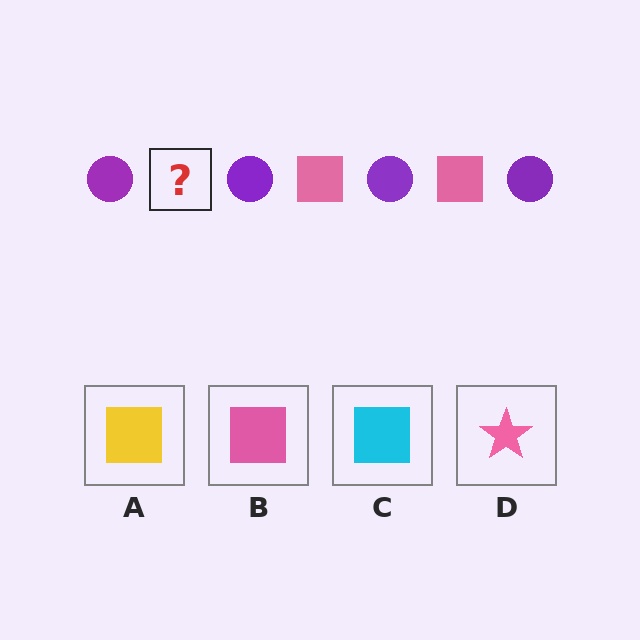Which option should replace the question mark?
Option B.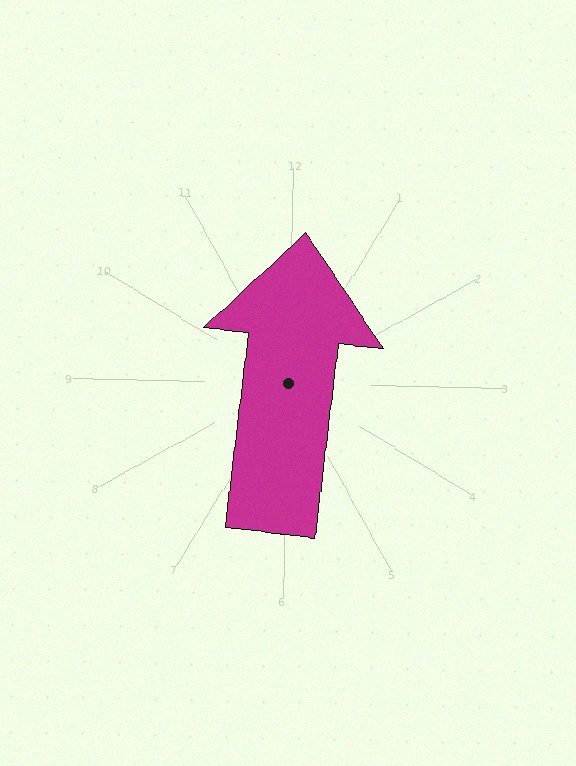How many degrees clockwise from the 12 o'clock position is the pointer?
Approximately 6 degrees.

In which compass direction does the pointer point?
North.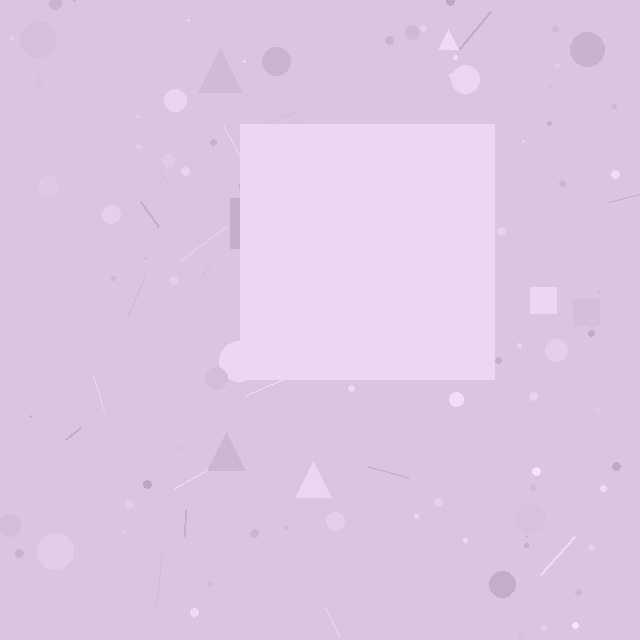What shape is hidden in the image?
A square is hidden in the image.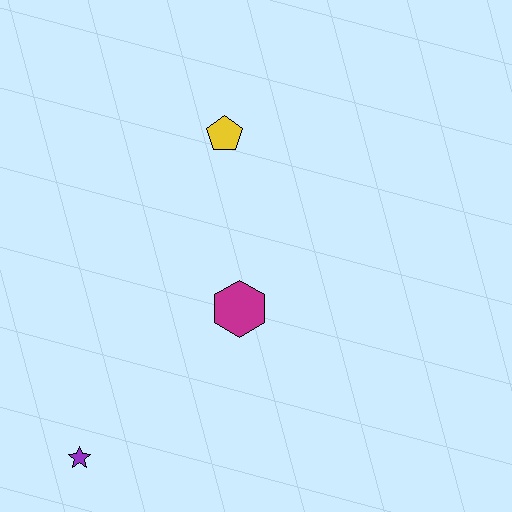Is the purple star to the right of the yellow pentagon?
No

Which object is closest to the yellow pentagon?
The magenta hexagon is closest to the yellow pentagon.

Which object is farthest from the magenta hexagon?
The purple star is farthest from the magenta hexagon.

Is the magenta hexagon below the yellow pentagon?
Yes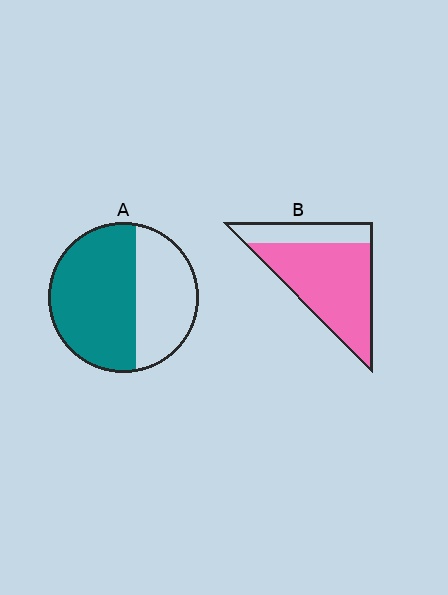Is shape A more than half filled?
Yes.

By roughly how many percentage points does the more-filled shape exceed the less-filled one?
By roughly 15 percentage points (B over A).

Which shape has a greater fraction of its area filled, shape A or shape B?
Shape B.